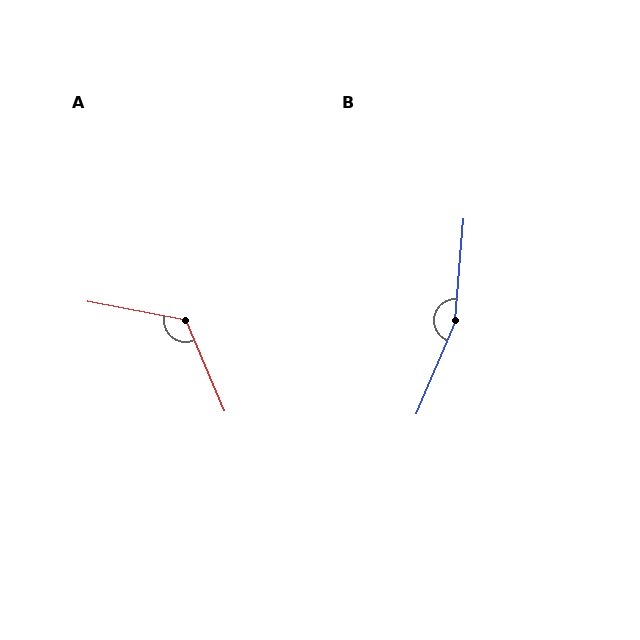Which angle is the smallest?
A, at approximately 124 degrees.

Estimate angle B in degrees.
Approximately 162 degrees.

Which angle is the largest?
B, at approximately 162 degrees.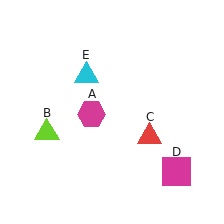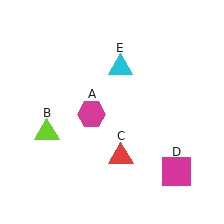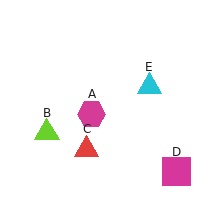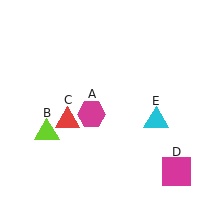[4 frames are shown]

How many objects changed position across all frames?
2 objects changed position: red triangle (object C), cyan triangle (object E).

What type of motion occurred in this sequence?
The red triangle (object C), cyan triangle (object E) rotated clockwise around the center of the scene.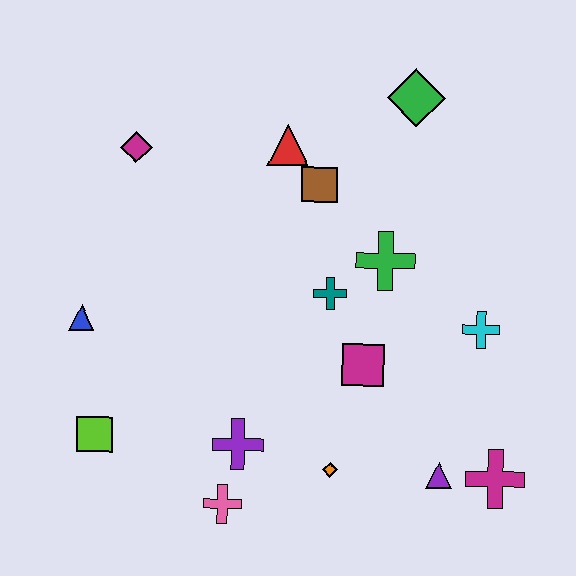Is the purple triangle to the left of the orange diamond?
No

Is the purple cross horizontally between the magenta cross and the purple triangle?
No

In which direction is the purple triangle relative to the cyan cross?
The purple triangle is below the cyan cross.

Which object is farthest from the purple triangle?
The magenta diamond is farthest from the purple triangle.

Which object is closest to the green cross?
The teal cross is closest to the green cross.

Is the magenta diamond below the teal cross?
No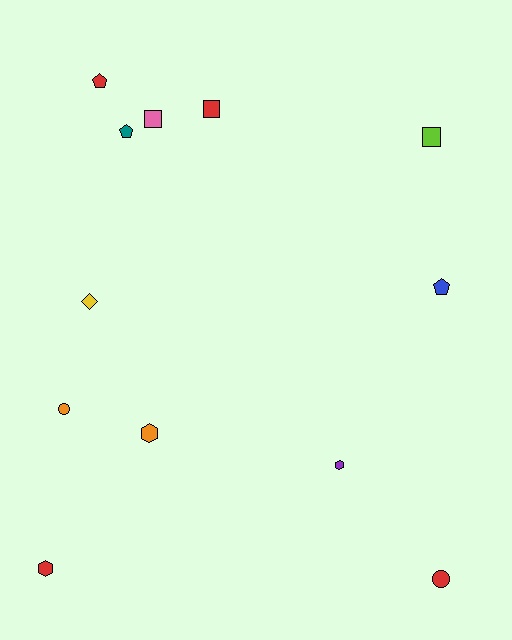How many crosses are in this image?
There are no crosses.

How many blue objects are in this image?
There is 1 blue object.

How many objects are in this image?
There are 12 objects.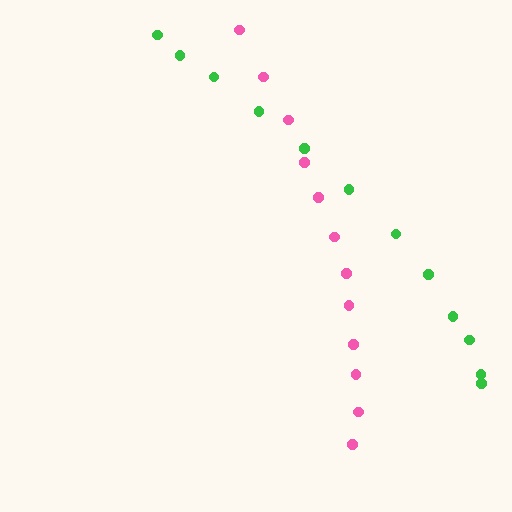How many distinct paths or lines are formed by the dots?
There are 2 distinct paths.